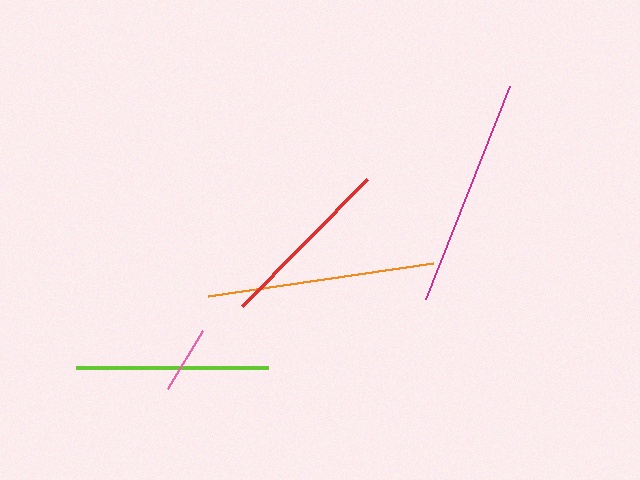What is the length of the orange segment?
The orange segment is approximately 227 pixels long.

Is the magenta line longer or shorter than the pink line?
The magenta line is longer than the pink line.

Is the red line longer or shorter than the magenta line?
The magenta line is longer than the red line.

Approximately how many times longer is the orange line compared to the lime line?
The orange line is approximately 1.2 times the length of the lime line.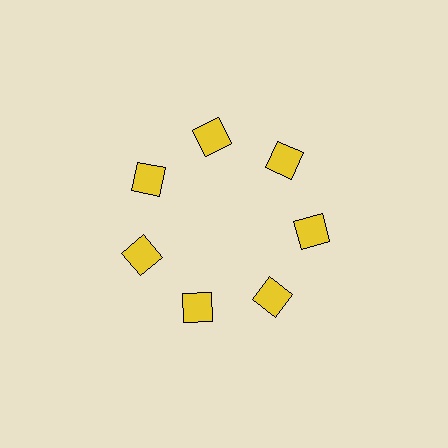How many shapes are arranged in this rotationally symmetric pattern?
There are 7 shapes, arranged in 7 groups of 1.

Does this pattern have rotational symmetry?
Yes, this pattern has 7-fold rotational symmetry. It looks the same after rotating 51 degrees around the center.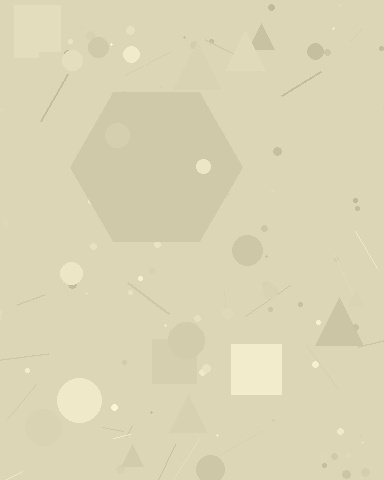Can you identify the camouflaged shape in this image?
The camouflaged shape is a hexagon.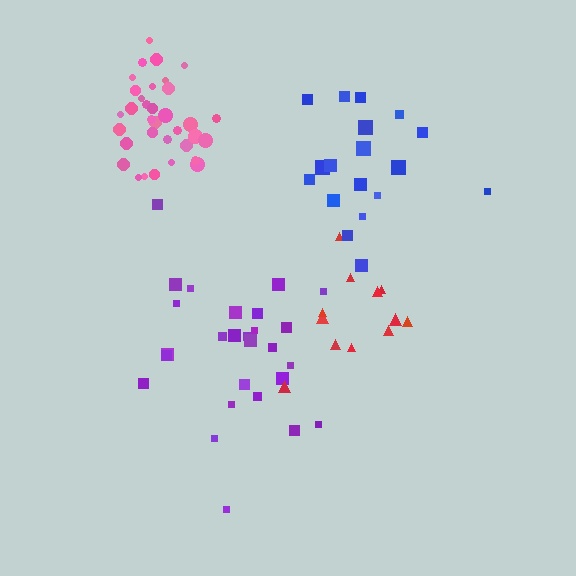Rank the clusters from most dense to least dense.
pink, blue, purple, red.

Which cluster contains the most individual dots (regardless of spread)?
Pink (34).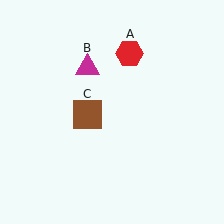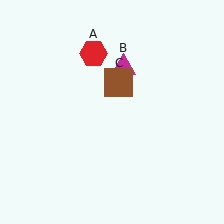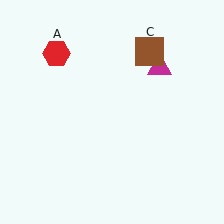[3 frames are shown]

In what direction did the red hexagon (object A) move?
The red hexagon (object A) moved left.